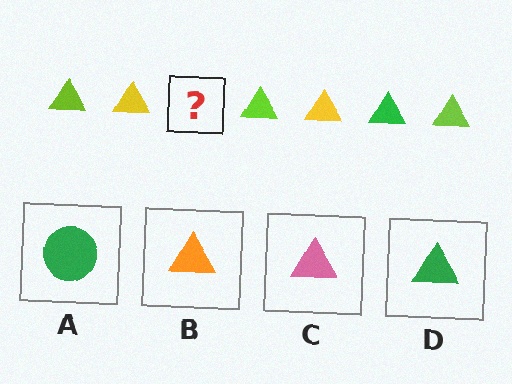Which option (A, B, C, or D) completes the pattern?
D.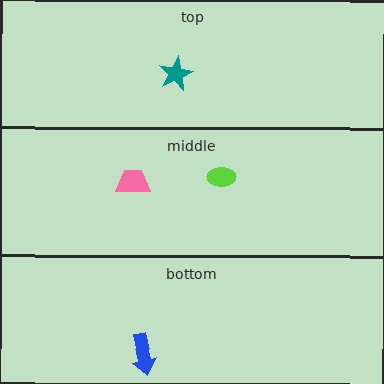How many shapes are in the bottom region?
1.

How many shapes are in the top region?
1.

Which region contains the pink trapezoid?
The middle region.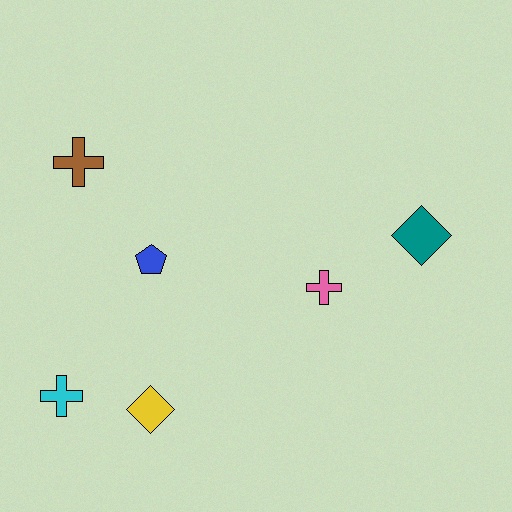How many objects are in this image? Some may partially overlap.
There are 6 objects.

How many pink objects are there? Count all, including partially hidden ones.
There is 1 pink object.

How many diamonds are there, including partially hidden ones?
There are 2 diamonds.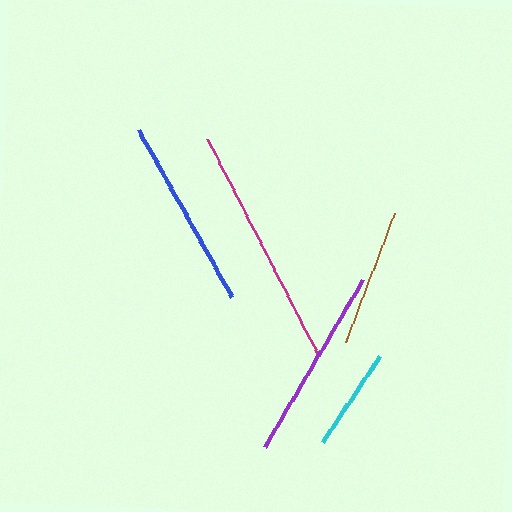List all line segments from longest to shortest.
From longest to shortest: magenta, purple, blue, brown, cyan.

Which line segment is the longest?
The magenta line is the longest at approximately 244 pixels.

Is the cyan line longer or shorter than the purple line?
The purple line is longer than the cyan line.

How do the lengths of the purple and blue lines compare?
The purple and blue lines are approximately the same length.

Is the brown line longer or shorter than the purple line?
The purple line is longer than the brown line.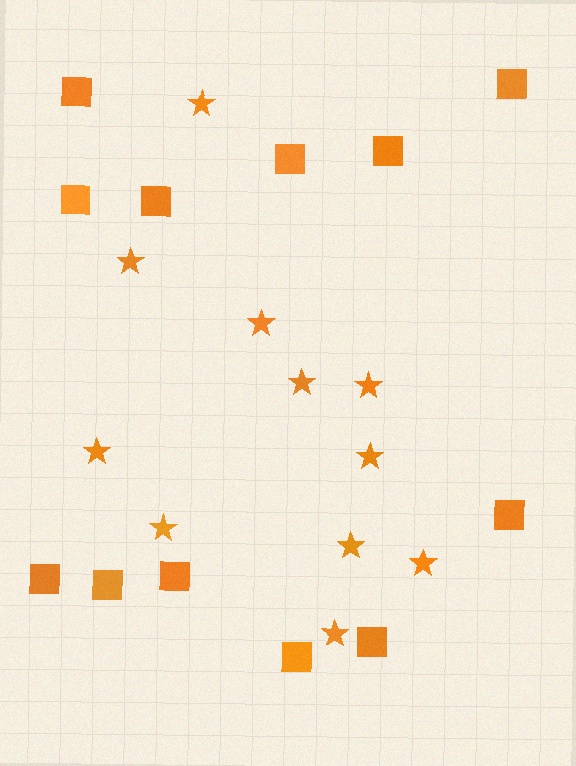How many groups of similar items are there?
There are 2 groups: one group of stars (11) and one group of squares (12).